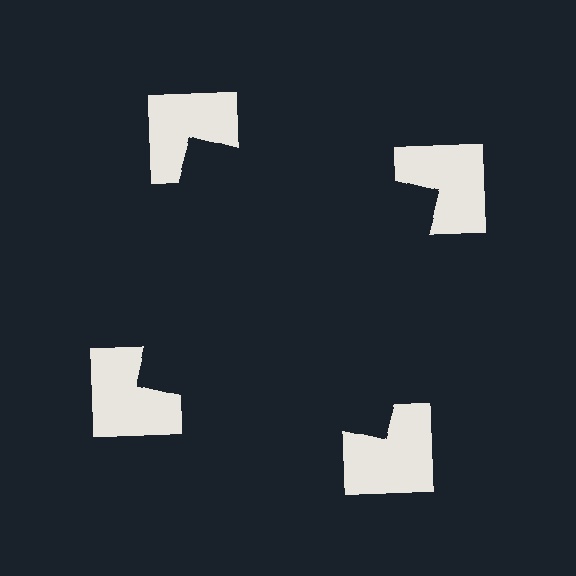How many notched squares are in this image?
There are 4 — one at each vertex of the illusory square.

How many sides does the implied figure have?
4 sides.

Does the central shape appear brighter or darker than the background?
It typically appears slightly darker than the background, even though no actual brightness change is drawn.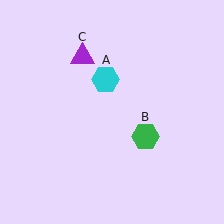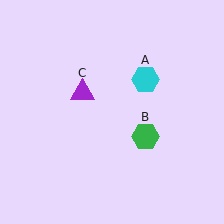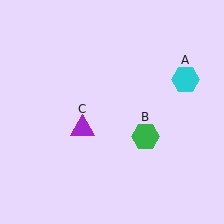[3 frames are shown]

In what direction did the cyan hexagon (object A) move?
The cyan hexagon (object A) moved right.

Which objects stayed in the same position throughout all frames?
Green hexagon (object B) remained stationary.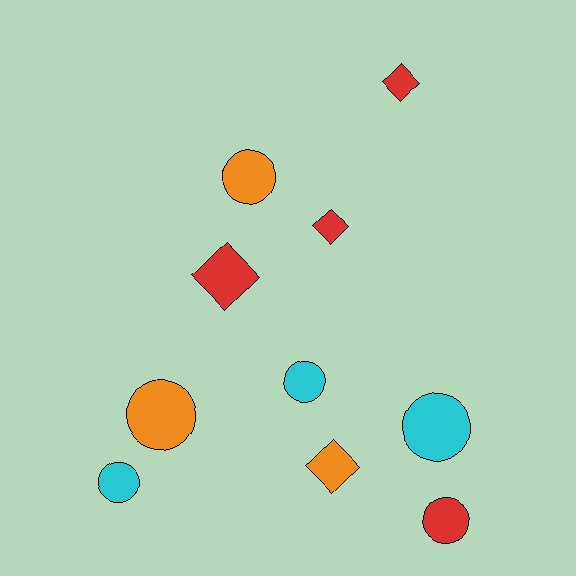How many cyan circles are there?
There are 3 cyan circles.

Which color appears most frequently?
Red, with 4 objects.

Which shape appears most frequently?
Circle, with 6 objects.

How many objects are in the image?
There are 10 objects.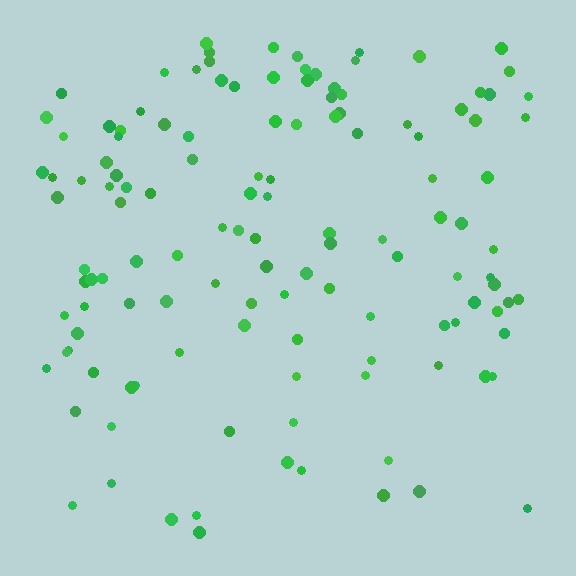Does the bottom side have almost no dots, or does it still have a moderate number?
Still a moderate number, just noticeably fewer than the top.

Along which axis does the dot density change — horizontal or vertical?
Vertical.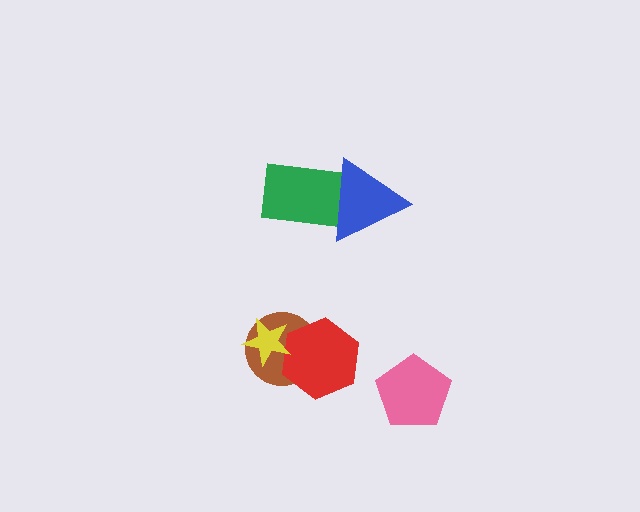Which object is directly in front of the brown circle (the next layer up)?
The red hexagon is directly in front of the brown circle.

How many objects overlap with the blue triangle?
1 object overlaps with the blue triangle.